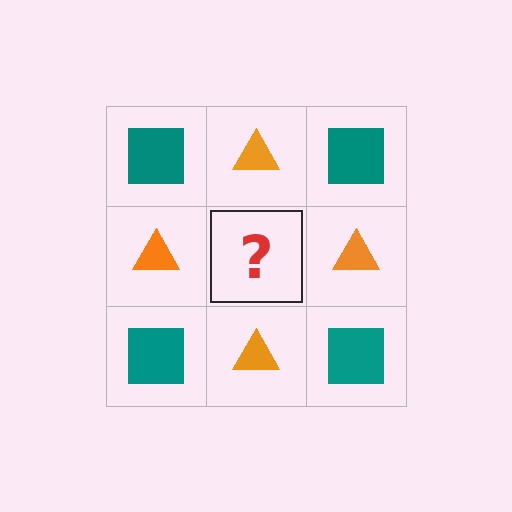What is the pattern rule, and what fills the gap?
The rule is that it alternates teal square and orange triangle in a checkerboard pattern. The gap should be filled with a teal square.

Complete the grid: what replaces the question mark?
The question mark should be replaced with a teal square.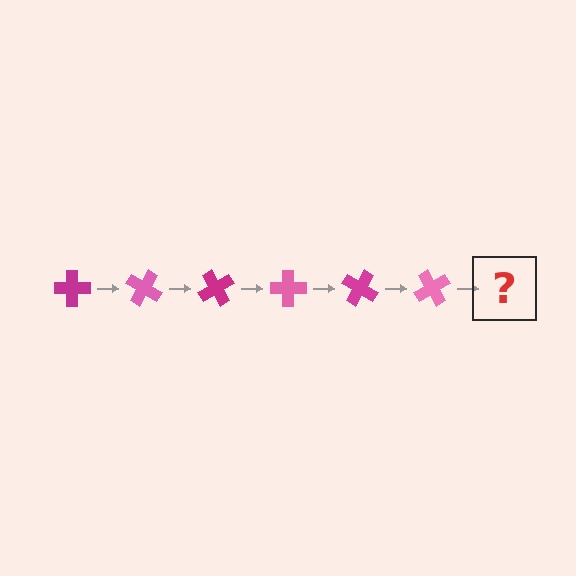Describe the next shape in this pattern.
It should be a magenta cross, rotated 180 degrees from the start.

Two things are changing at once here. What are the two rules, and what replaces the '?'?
The two rules are that it rotates 30 degrees each step and the color cycles through magenta and pink. The '?' should be a magenta cross, rotated 180 degrees from the start.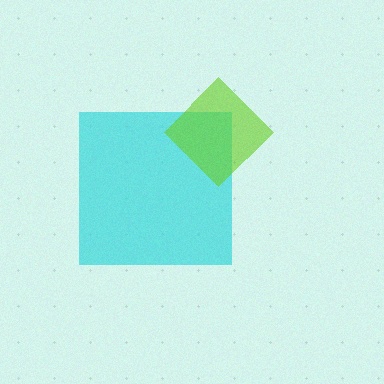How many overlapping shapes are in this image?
There are 2 overlapping shapes in the image.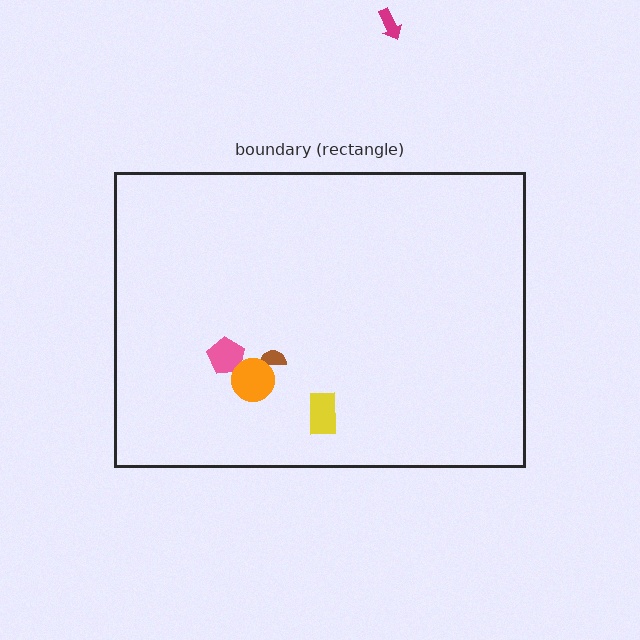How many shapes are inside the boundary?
4 inside, 1 outside.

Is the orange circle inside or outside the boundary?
Inside.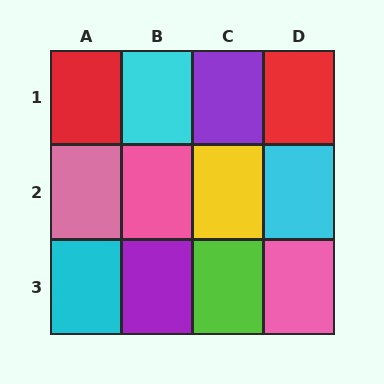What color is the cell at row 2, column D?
Cyan.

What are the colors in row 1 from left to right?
Red, cyan, purple, red.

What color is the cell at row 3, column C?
Lime.